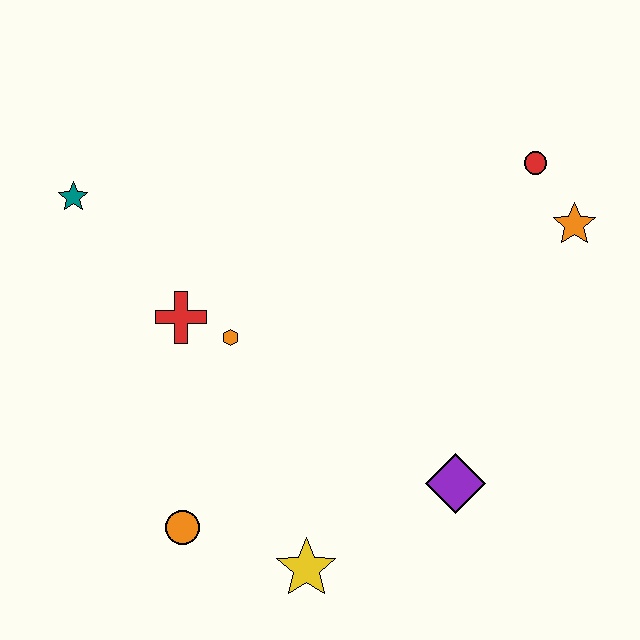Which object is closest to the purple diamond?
The yellow star is closest to the purple diamond.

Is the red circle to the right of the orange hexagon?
Yes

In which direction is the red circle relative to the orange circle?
The red circle is above the orange circle.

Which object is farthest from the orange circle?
The red circle is farthest from the orange circle.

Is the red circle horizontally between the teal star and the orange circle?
No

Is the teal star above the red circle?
No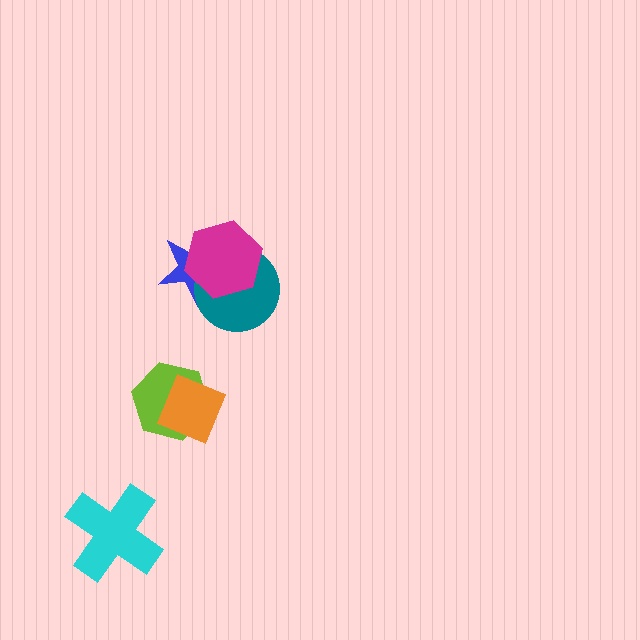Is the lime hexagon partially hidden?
Yes, it is partially covered by another shape.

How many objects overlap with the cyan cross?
0 objects overlap with the cyan cross.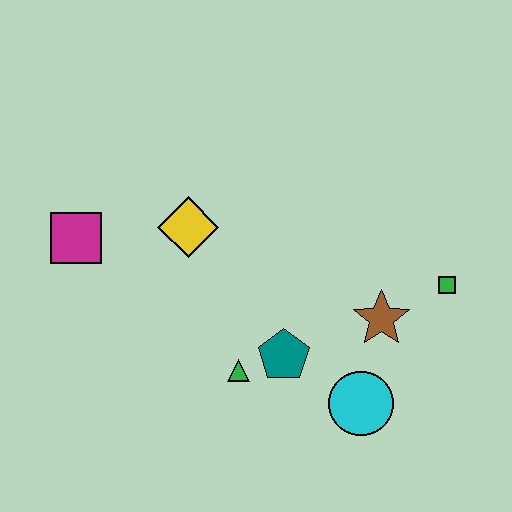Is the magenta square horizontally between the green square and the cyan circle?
No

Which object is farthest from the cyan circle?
The magenta square is farthest from the cyan circle.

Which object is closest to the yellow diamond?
The magenta square is closest to the yellow diamond.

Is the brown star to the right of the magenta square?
Yes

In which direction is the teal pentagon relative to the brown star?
The teal pentagon is to the left of the brown star.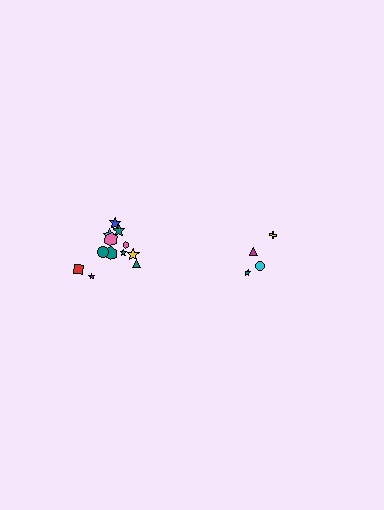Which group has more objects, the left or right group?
The left group.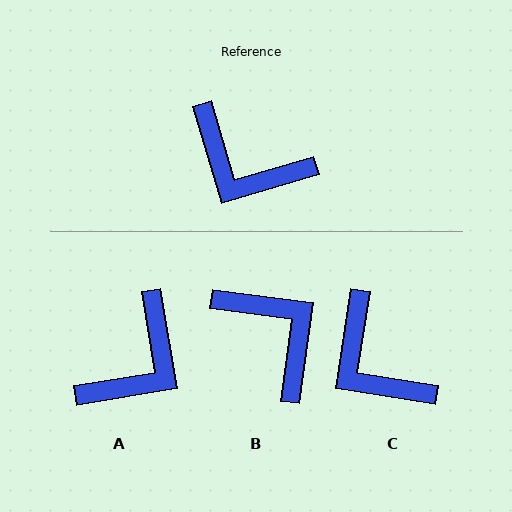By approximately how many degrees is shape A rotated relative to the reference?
Approximately 83 degrees counter-clockwise.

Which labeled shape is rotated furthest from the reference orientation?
B, about 156 degrees away.